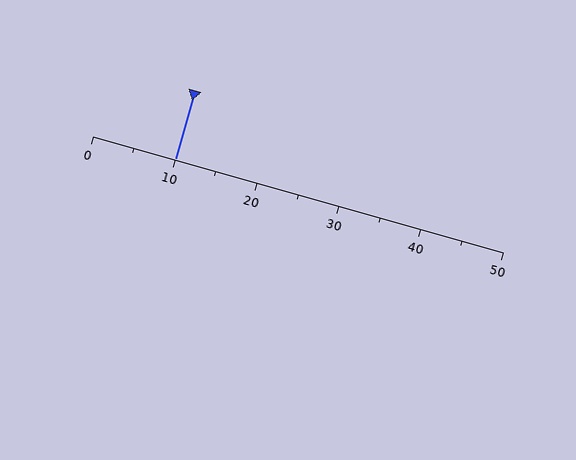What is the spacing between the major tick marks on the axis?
The major ticks are spaced 10 apart.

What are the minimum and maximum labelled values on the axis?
The axis runs from 0 to 50.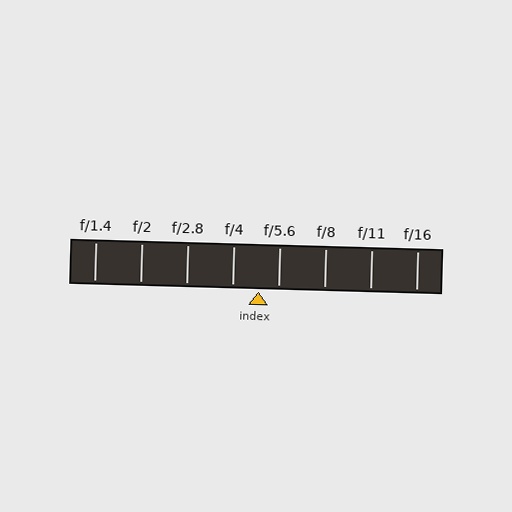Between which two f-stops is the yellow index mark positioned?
The index mark is between f/4 and f/5.6.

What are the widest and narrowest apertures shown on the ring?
The widest aperture shown is f/1.4 and the narrowest is f/16.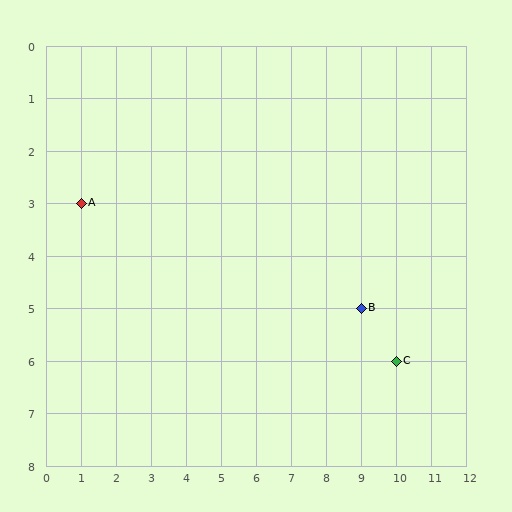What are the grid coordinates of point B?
Point B is at grid coordinates (9, 5).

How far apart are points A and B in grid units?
Points A and B are 8 columns and 2 rows apart (about 8.2 grid units diagonally).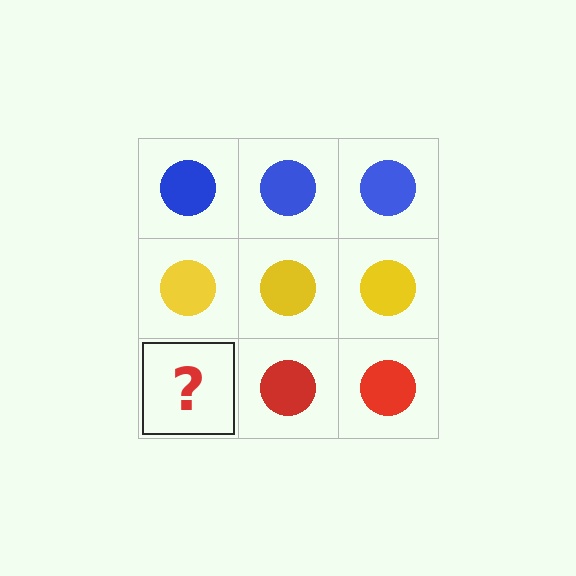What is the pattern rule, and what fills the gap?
The rule is that each row has a consistent color. The gap should be filled with a red circle.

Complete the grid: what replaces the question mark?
The question mark should be replaced with a red circle.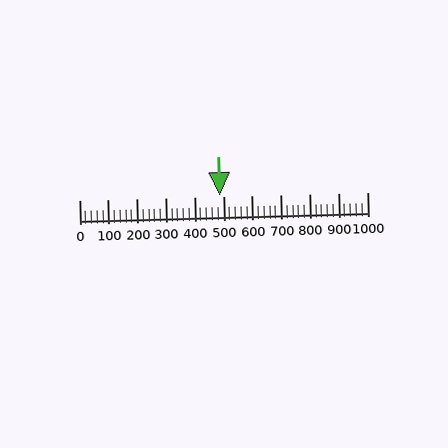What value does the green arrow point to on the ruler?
The green arrow points to approximately 487.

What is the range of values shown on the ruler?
The ruler shows values from 0 to 1000.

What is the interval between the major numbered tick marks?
The major tick marks are spaced 100 units apart.